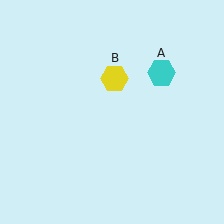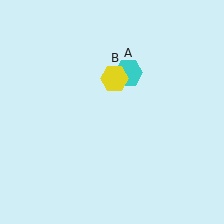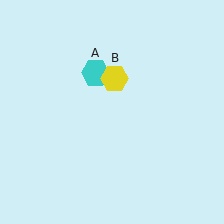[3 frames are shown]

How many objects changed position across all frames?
1 object changed position: cyan hexagon (object A).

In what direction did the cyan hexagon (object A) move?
The cyan hexagon (object A) moved left.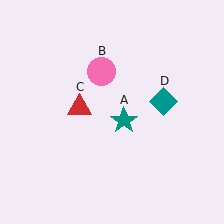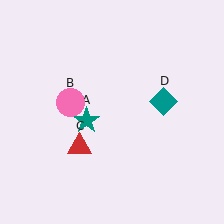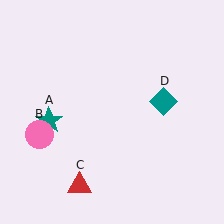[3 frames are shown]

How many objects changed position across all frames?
3 objects changed position: teal star (object A), pink circle (object B), red triangle (object C).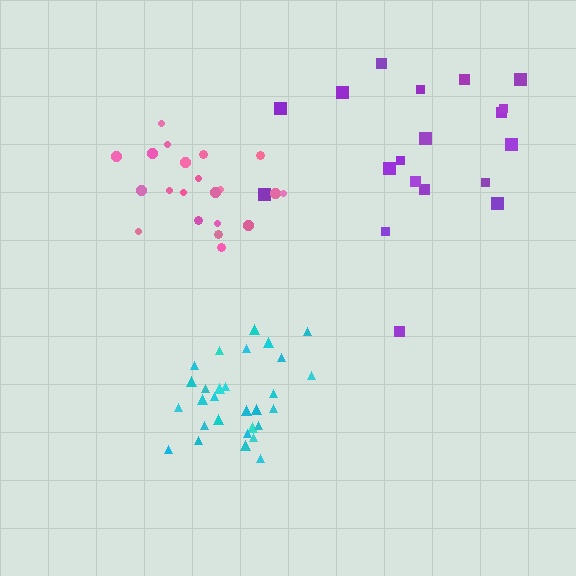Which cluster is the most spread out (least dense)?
Purple.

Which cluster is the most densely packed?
Cyan.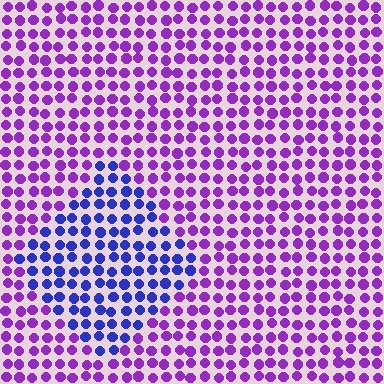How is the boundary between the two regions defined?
The boundary is defined purely by a slight shift in hue (about 46 degrees). Spacing, size, and orientation are identical on both sides.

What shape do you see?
I see a diamond.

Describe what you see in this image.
The image is filled with small purple elements in a uniform arrangement. A diamond-shaped region is visible where the elements are tinted to a slightly different hue, forming a subtle color boundary.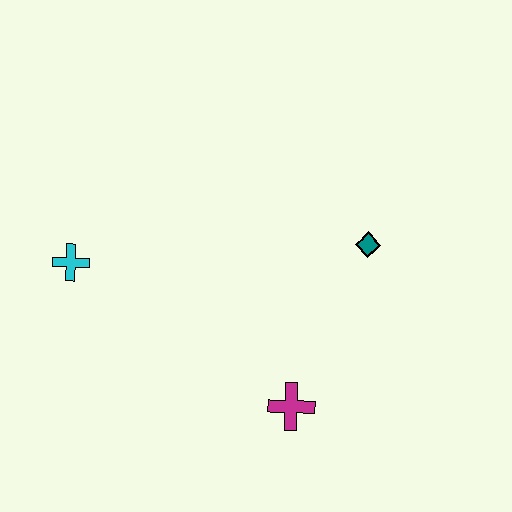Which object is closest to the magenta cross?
The teal diamond is closest to the magenta cross.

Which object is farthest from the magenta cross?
The cyan cross is farthest from the magenta cross.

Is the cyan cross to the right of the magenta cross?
No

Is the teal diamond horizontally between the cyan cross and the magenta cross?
No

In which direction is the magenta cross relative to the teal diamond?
The magenta cross is below the teal diamond.